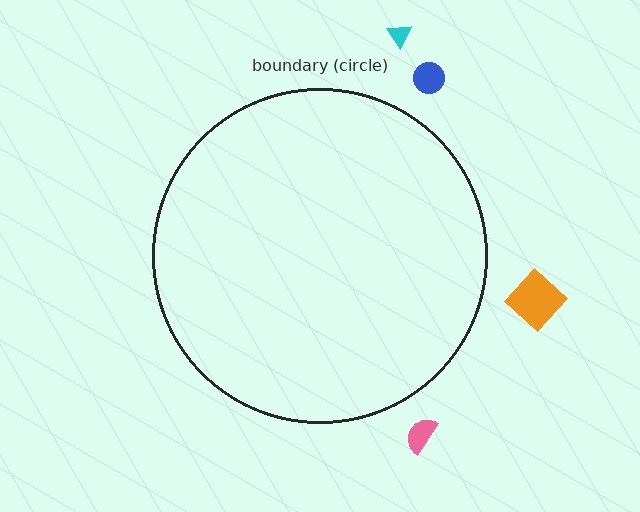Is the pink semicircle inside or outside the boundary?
Outside.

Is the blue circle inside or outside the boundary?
Outside.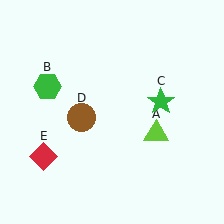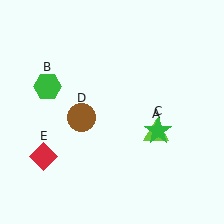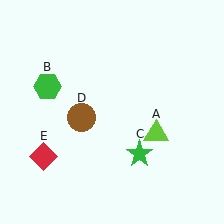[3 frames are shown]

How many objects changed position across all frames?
1 object changed position: green star (object C).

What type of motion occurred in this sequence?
The green star (object C) rotated clockwise around the center of the scene.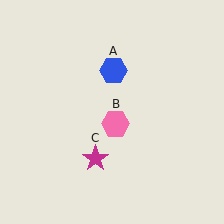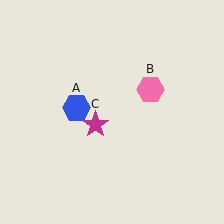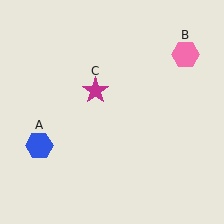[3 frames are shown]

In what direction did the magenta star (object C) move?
The magenta star (object C) moved up.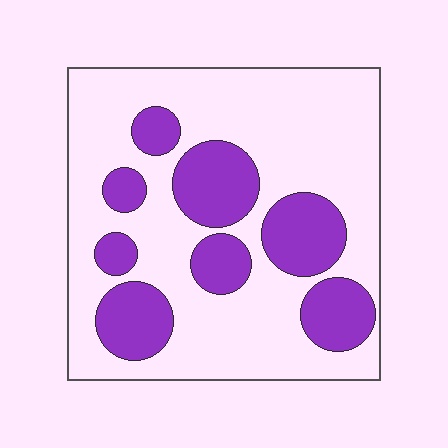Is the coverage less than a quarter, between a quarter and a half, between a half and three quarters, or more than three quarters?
Between a quarter and a half.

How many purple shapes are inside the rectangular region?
8.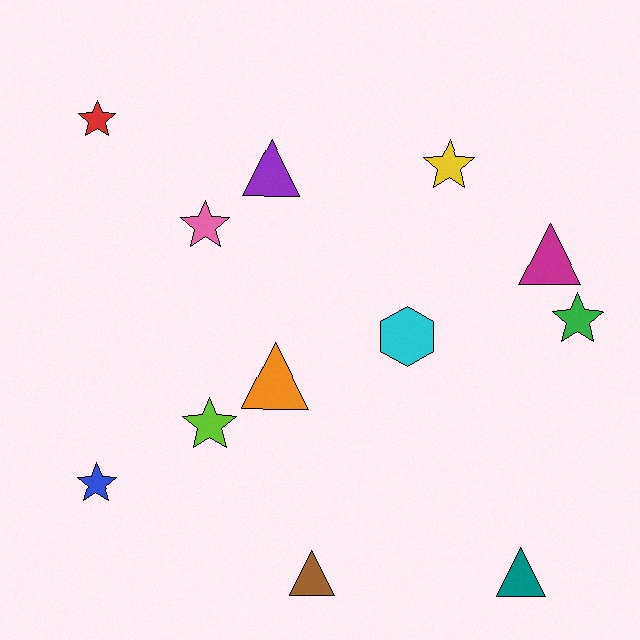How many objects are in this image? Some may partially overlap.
There are 12 objects.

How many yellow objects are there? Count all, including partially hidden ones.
There is 1 yellow object.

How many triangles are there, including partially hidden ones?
There are 5 triangles.